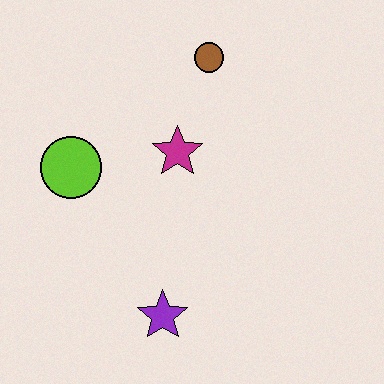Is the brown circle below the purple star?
No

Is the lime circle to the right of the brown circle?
No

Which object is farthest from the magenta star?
The purple star is farthest from the magenta star.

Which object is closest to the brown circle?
The magenta star is closest to the brown circle.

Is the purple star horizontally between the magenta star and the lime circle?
Yes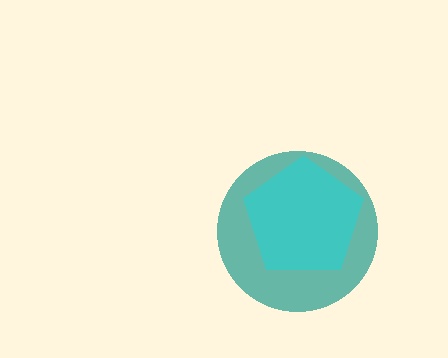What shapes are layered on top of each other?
The layered shapes are: a teal circle, a cyan pentagon.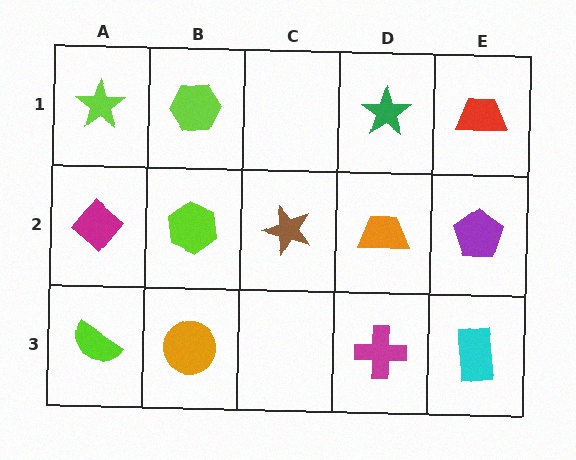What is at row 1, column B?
A lime hexagon.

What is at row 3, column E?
A cyan rectangle.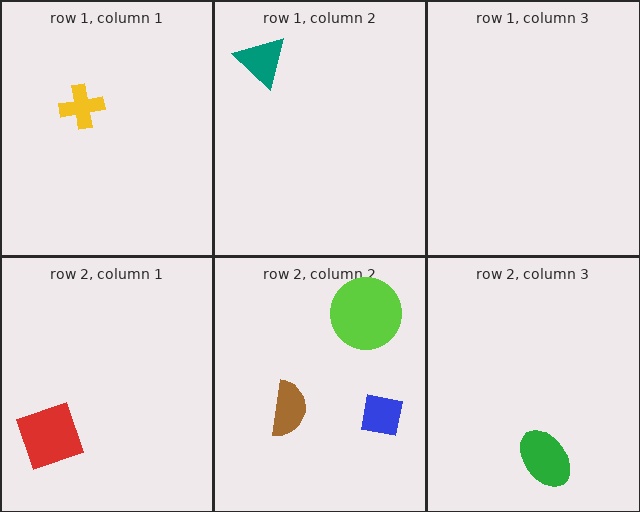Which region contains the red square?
The row 2, column 1 region.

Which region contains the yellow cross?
The row 1, column 1 region.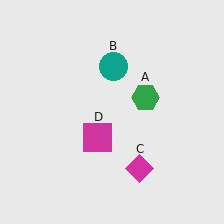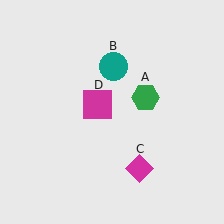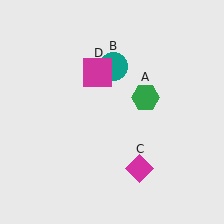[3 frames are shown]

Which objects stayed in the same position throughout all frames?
Green hexagon (object A) and teal circle (object B) and magenta diamond (object C) remained stationary.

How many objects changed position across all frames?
1 object changed position: magenta square (object D).